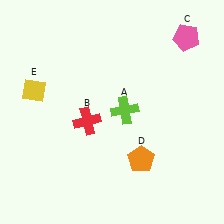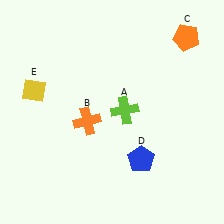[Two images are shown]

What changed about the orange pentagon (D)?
In Image 1, D is orange. In Image 2, it changed to blue.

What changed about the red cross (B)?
In Image 1, B is red. In Image 2, it changed to orange.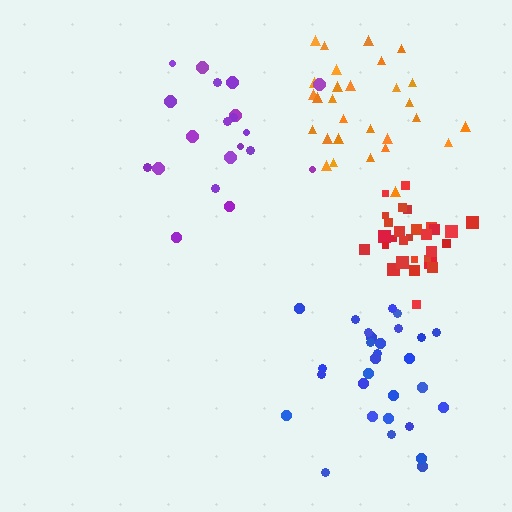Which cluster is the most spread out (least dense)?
Purple.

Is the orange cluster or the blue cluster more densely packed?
Blue.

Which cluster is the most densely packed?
Red.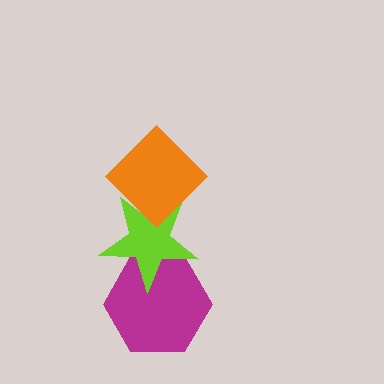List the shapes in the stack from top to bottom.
From top to bottom: the orange diamond, the lime star, the magenta hexagon.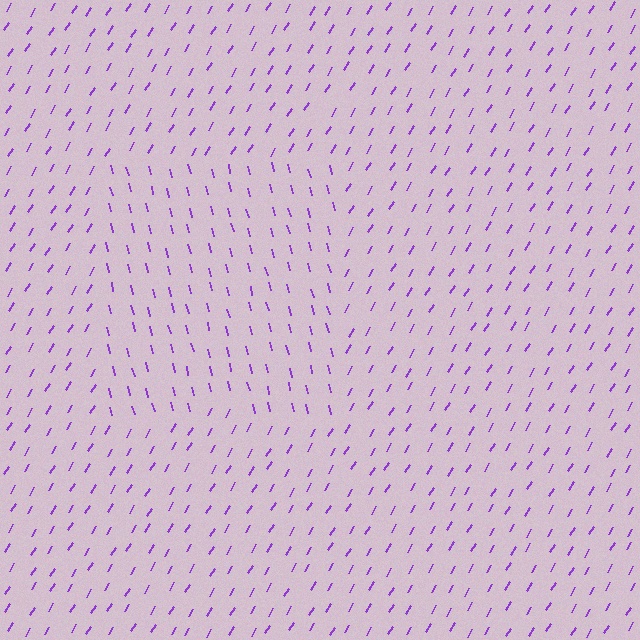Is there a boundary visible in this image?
Yes, there is a texture boundary formed by a change in line orientation.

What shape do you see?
I see a rectangle.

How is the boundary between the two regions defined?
The boundary is defined purely by a change in line orientation (approximately 45 degrees difference). All lines are the same color and thickness.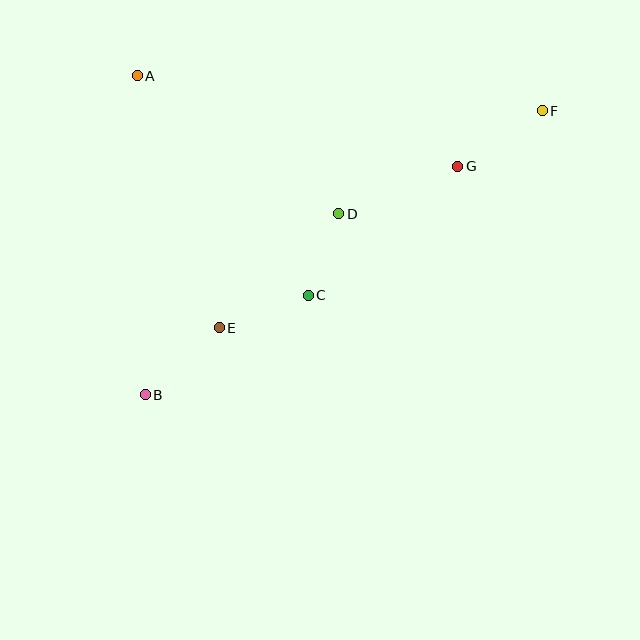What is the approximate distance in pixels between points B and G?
The distance between B and G is approximately 387 pixels.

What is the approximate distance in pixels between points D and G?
The distance between D and G is approximately 129 pixels.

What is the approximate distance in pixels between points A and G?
The distance between A and G is approximately 333 pixels.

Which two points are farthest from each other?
Points B and F are farthest from each other.